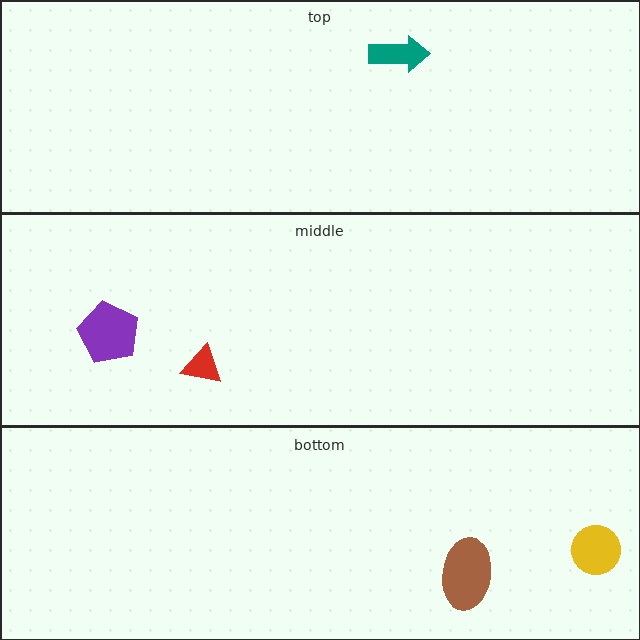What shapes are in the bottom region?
The yellow circle, the brown ellipse.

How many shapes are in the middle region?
2.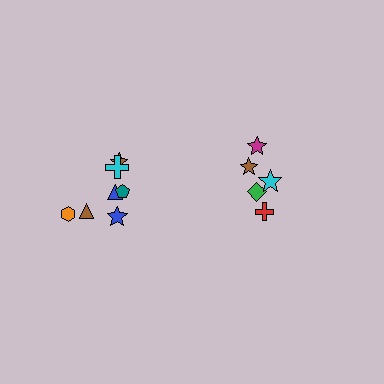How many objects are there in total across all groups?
There are 12 objects.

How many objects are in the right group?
There are 5 objects.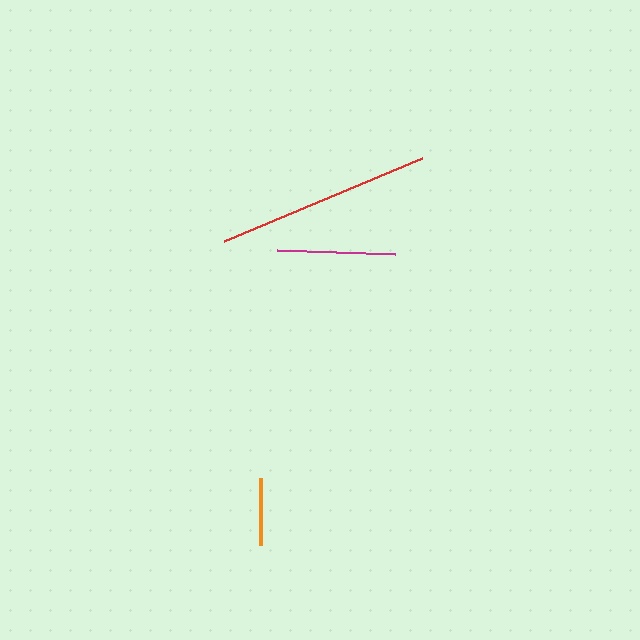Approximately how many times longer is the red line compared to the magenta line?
The red line is approximately 1.8 times the length of the magenta line.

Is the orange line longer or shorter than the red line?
The red line is longer than the orange line.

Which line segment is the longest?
The red line is the longest at approximately 215 pixels.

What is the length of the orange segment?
The orange segment is approximately 67 pixels long.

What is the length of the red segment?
The red segment is approximately 215 pixels long.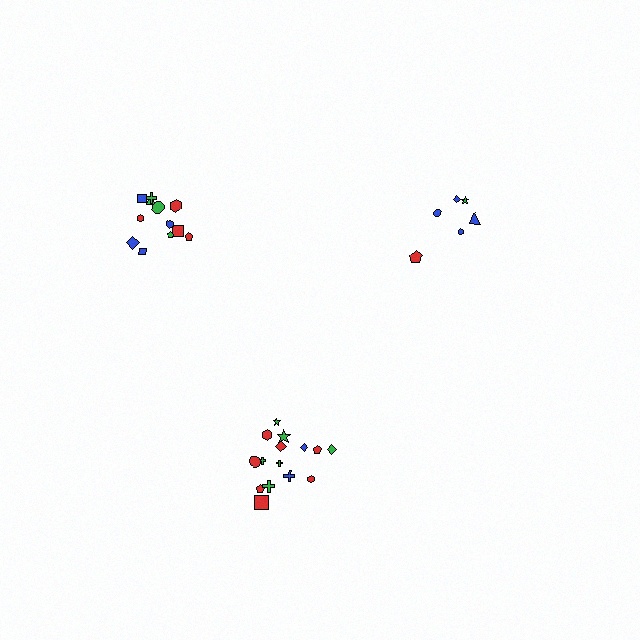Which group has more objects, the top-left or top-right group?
The top-left group.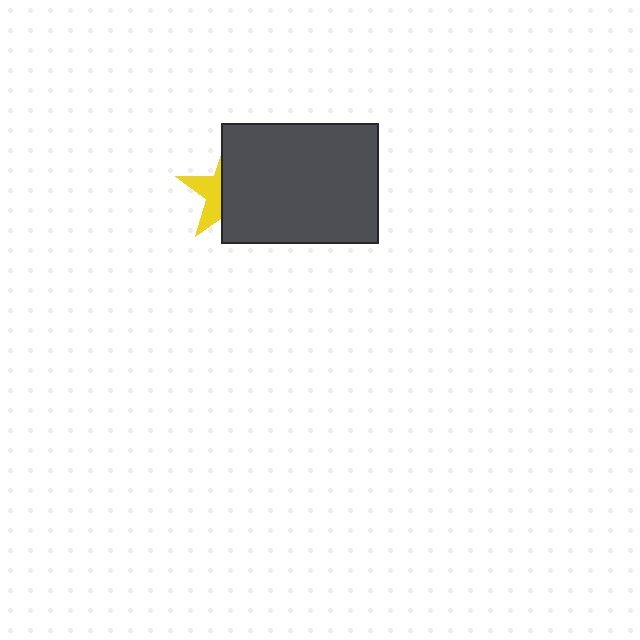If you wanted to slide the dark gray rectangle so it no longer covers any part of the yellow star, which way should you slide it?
Slide it right — that is the most direct way to separate the two shapes.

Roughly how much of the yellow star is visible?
A small part of it is visible (roughly 39%).